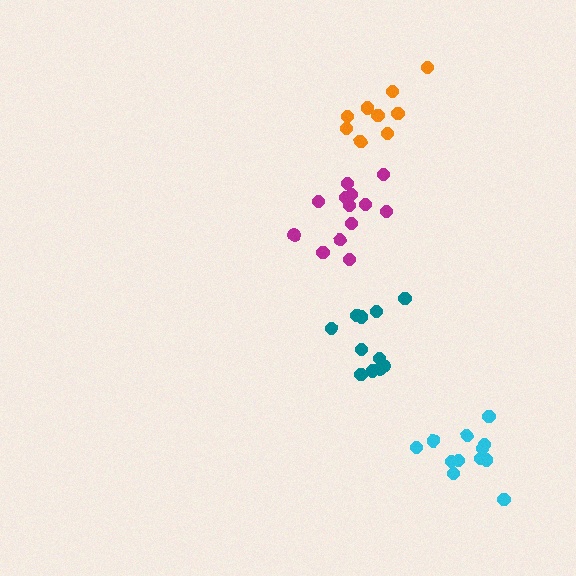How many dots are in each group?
Group 1: 13 dots, Group 2: 11 dots, Group 3: 9 dots, Group 4: 12 dots (45 total).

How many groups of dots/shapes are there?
There are 4 groups.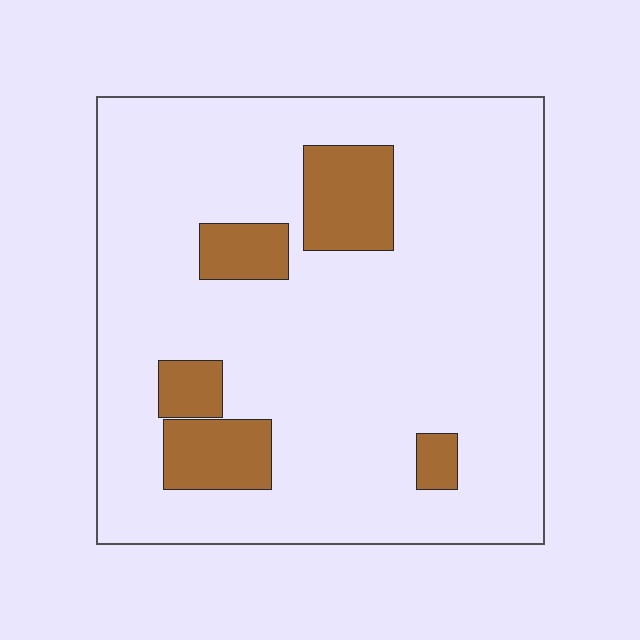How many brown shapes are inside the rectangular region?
5.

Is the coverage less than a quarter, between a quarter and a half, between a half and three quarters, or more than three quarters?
Less than a quarter.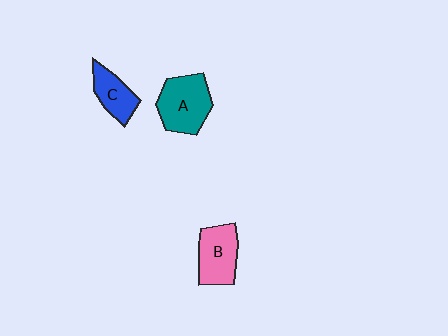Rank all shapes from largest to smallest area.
From largest to smallest: A (teal), B (pink), C (blue).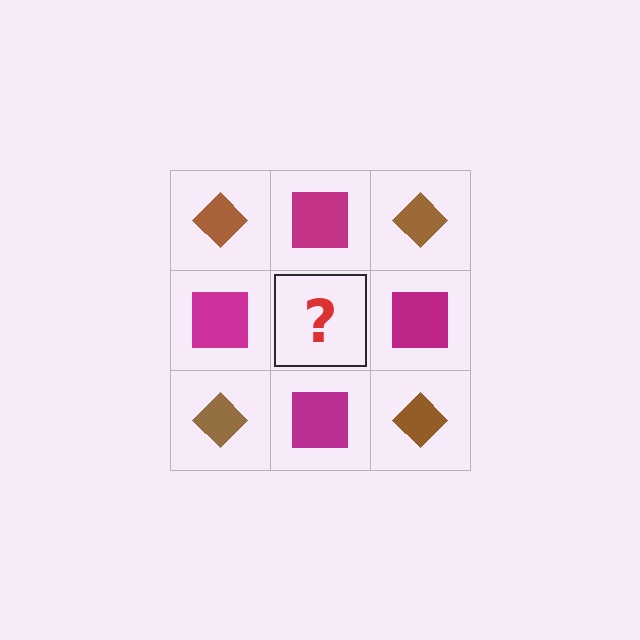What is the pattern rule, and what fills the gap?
The rule is that it alternates brown diamond and magenta square in a checkerboard pattern. The gap should be filled with a brown diamond.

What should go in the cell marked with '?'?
The missing cell should contain a brown diamond.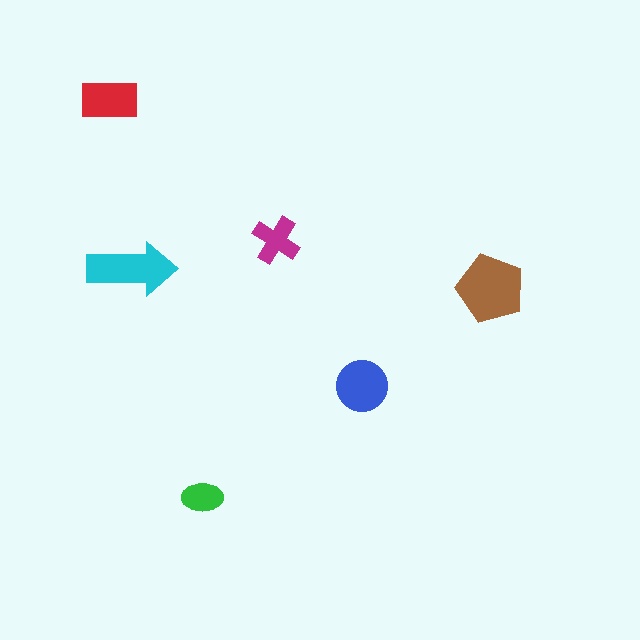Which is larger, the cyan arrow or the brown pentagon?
The brown pentagon.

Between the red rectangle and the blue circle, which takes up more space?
The blue circle.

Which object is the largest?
The brown pentagon.